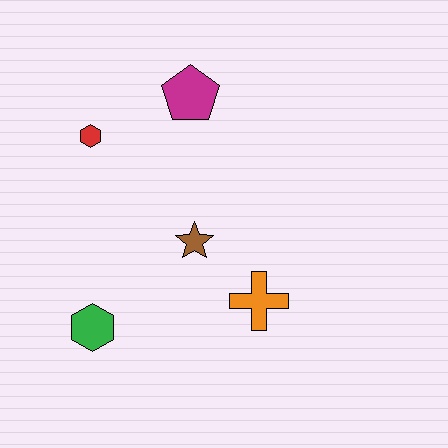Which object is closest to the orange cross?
The brown star is closest to the orange cross.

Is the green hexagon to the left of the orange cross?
Yes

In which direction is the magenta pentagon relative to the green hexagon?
The magenta pentagon is above the green hexagon.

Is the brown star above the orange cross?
Yes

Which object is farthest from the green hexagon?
The magenta pentagon is farthest from the green hexagon.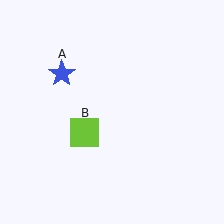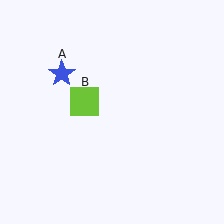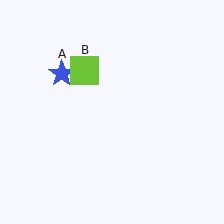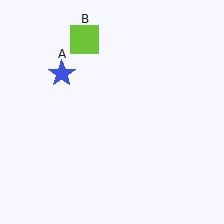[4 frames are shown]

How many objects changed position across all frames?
1 object changed position: lime square (object B).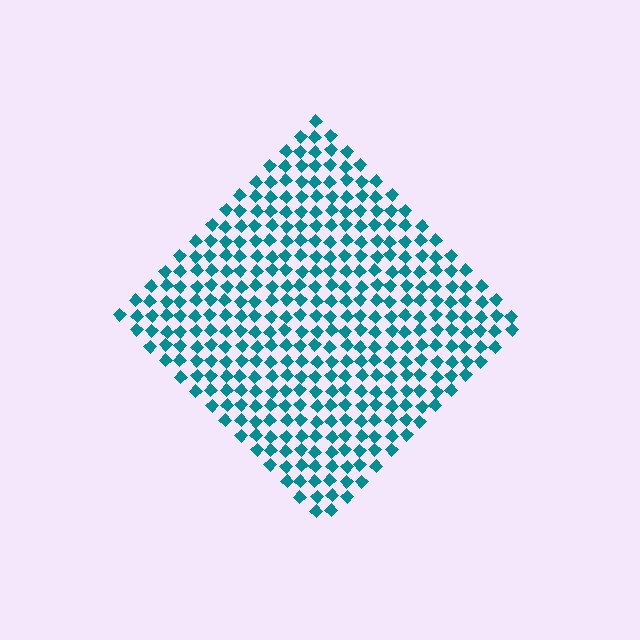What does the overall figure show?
The overall figure shows a diamond.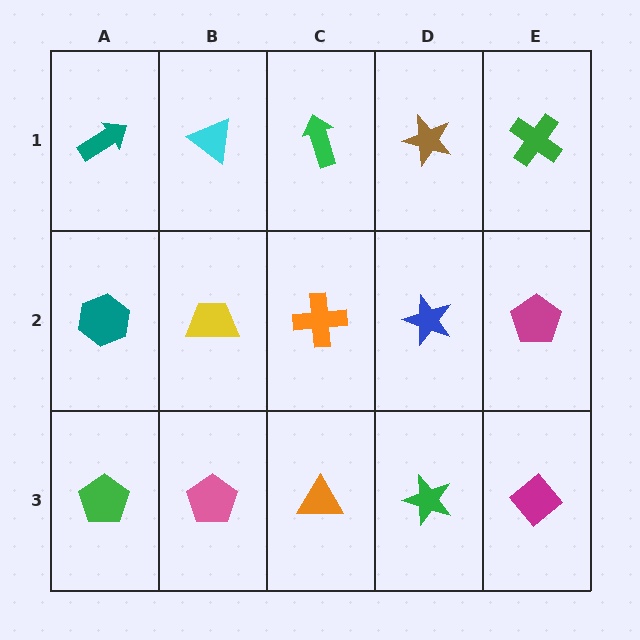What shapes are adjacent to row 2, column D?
A brown star (row 1, column D), a green star (row 3, column D), an orange cross (row 2, column C), a magenta pentagon (row 2, column E).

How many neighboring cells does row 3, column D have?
3.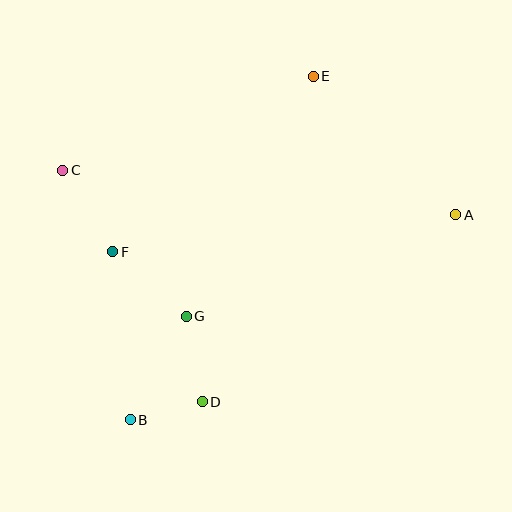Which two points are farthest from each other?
Points A and C are farthest from each other.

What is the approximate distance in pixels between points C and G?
The distance between C and G is approximately 191 pixels.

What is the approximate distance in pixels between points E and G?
The distance between E and G is approximately 271 pixels.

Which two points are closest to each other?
Points B and D are closest to each other.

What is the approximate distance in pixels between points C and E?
The distance between C and E is approximately 267 pixels.